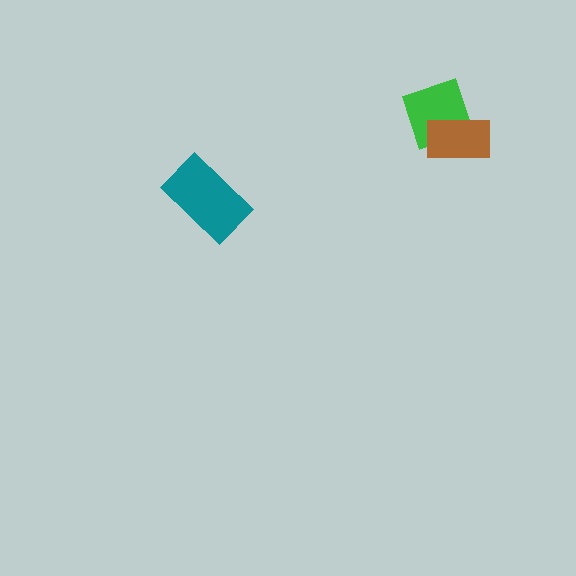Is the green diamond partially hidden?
Yes, it is partially covered by another shape.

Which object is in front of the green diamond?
The brown rectangle is in front of the green diamond.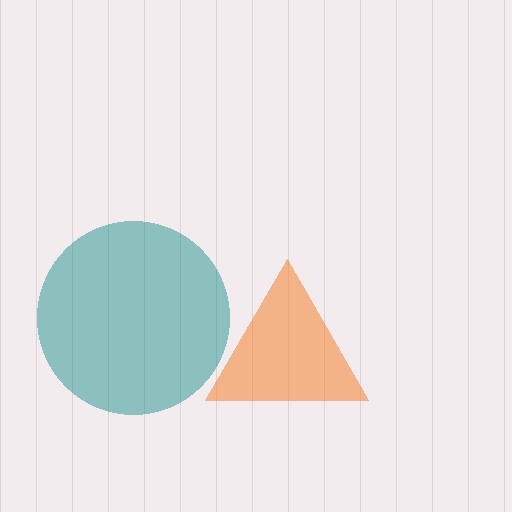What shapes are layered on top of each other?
The layered shapes are: a teal circle, an orange triangle.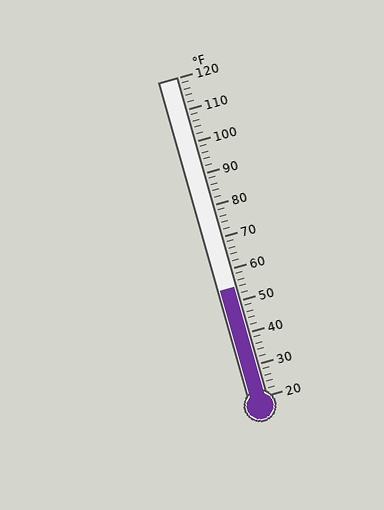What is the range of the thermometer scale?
The thermometer scale ranges from 20°F to 120°F.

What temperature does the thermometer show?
The thermometer shows approximately 54°F.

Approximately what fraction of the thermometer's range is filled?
The thermometer is filled to approximately 35% of its range.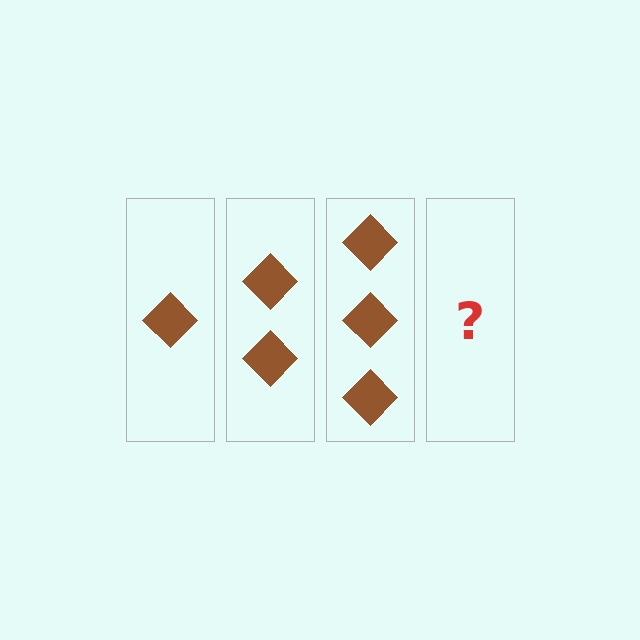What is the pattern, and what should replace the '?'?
The pattern is that each step adds one more diamond. The '?' should be 4 diamonds.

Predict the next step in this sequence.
The next step is 4 diamonds.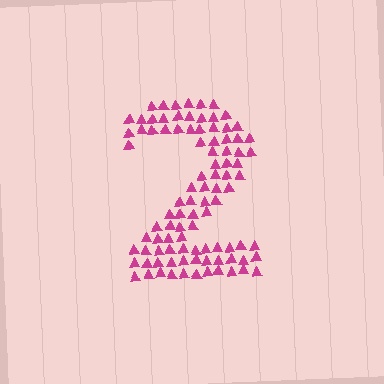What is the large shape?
The large shape is the digit 2.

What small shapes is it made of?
It is made of small triangles.